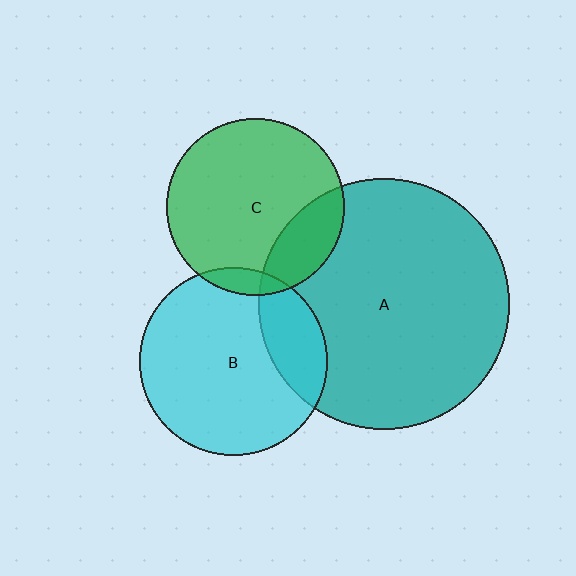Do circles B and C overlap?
Yes.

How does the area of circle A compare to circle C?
Approximately 2.0 times.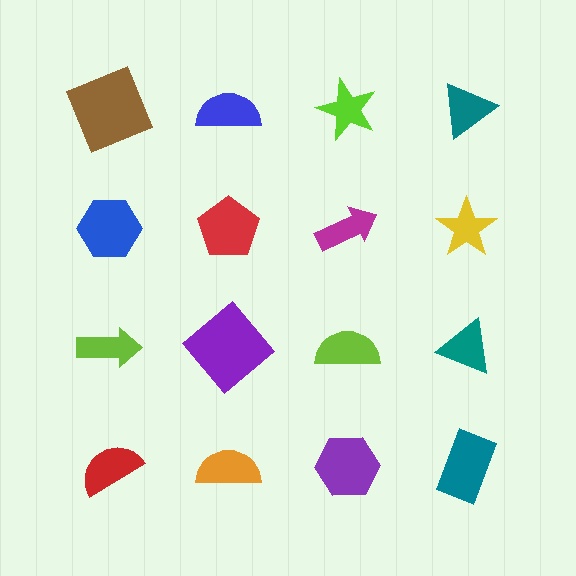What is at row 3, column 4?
A teal triangle.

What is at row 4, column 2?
An orange semicircle.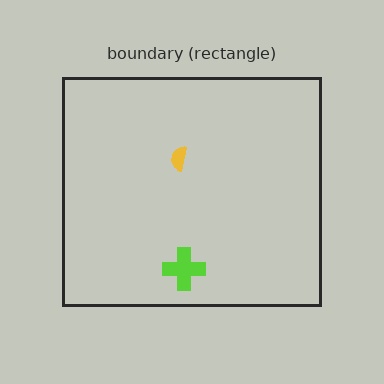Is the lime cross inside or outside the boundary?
Inside.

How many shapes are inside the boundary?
2 inside, 0 outside.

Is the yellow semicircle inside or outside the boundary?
Inside.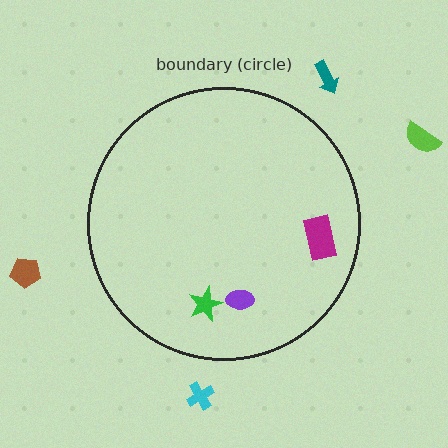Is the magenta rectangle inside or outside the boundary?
Inside.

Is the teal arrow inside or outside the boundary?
Outside.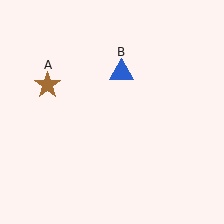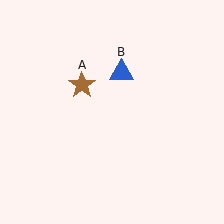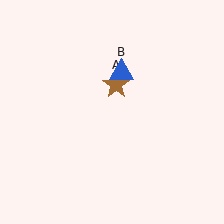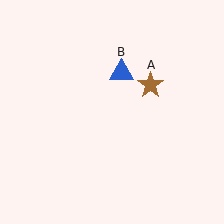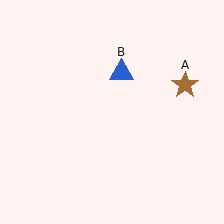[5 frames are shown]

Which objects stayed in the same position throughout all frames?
Blue triangle (object B) remained stationary.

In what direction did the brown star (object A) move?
The brown star (object A) moved right.